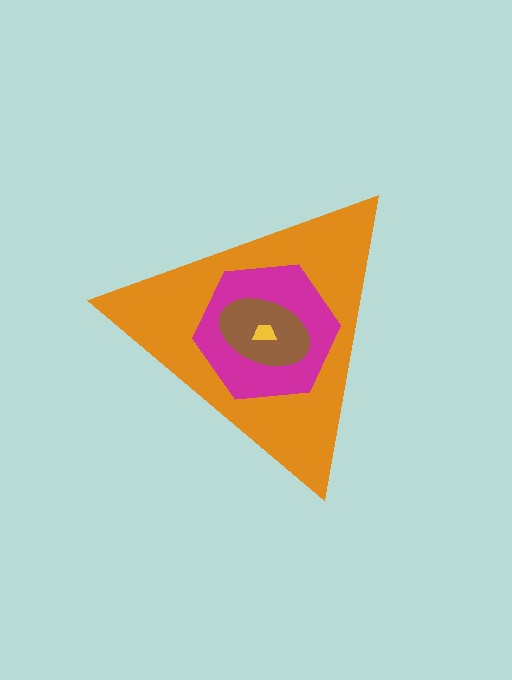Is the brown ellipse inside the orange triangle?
Yes.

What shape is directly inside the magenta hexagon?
The brown ellipse.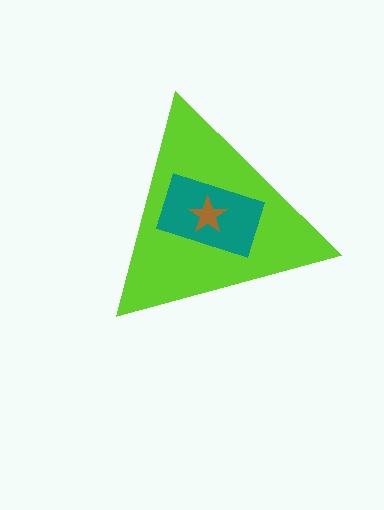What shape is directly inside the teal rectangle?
The brown star.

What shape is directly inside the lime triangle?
The teal rectangle.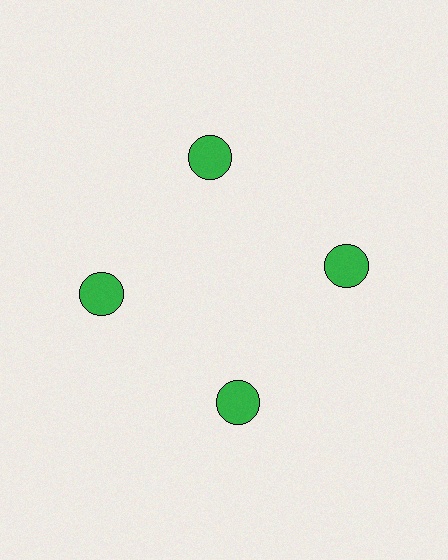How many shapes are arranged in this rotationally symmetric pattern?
There are 4 shapes, arranged in 4 groups of 1.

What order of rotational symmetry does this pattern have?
This pattern has 4-fold rotational symmetry.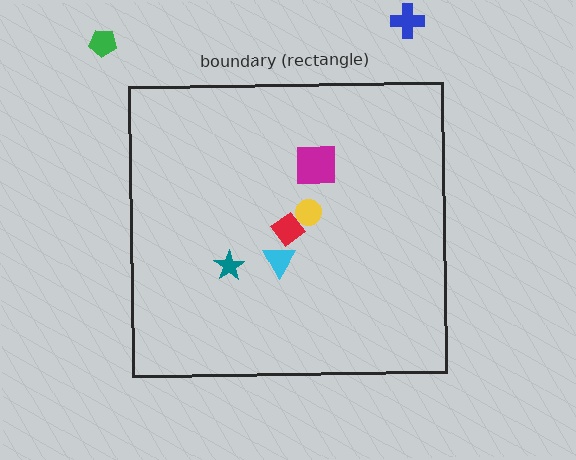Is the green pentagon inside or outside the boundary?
Outside.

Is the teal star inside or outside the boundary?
Inside.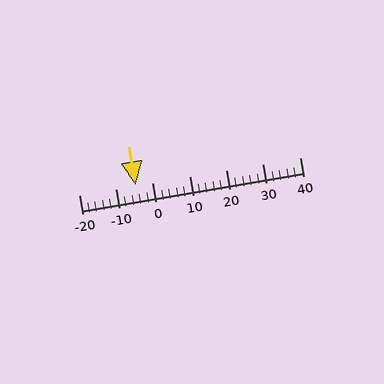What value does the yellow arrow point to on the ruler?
The yellow arrow points to approximately -5.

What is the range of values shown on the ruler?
The ruler shows values from -20 to 40.